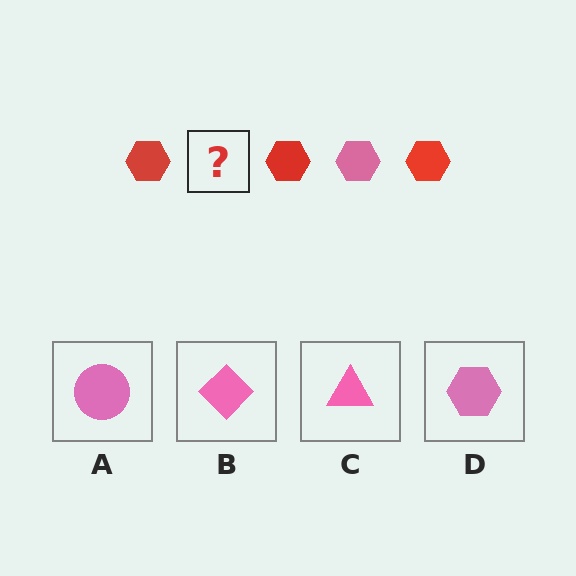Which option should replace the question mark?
Option D.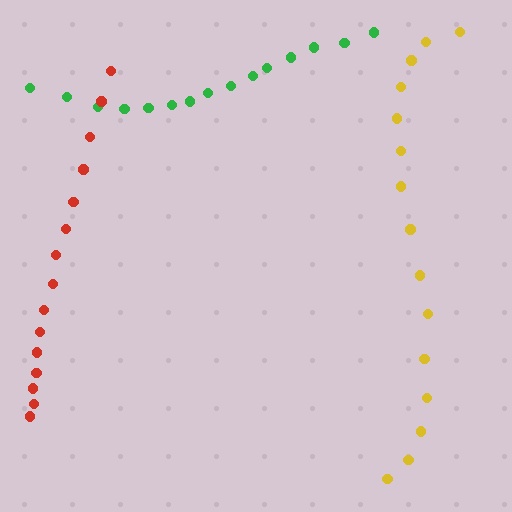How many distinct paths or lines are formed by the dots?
There are 3 distinct paths.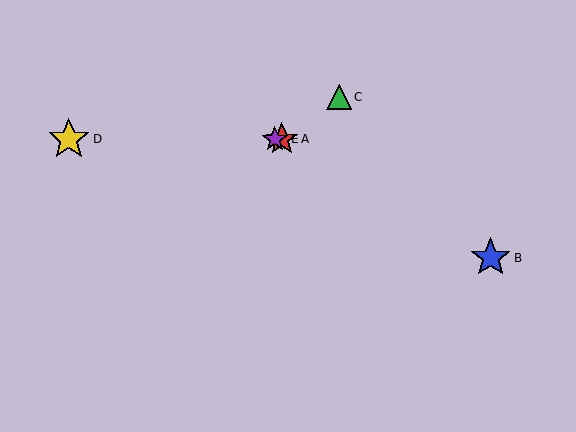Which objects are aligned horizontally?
Objects A, D, E are aligned horizontally.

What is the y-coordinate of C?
Object C is at y≈97.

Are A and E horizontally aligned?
Yes, both are at y≈139.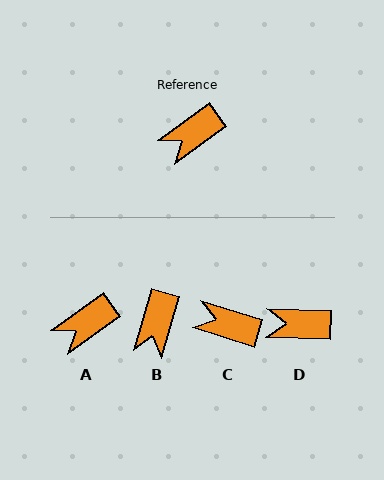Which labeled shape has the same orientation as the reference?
A.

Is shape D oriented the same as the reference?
No, it is off by about 38 degrees.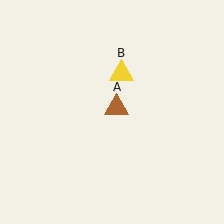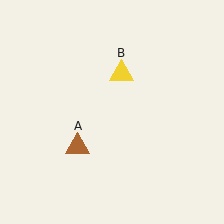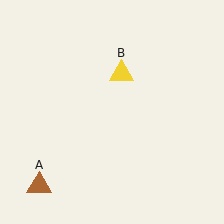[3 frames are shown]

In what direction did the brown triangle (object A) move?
The brown triangle (object A) moved down and to the left.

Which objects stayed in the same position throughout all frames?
Yellow triangle (object B) remained stationary.